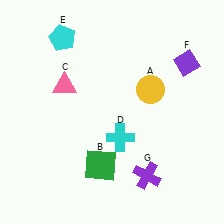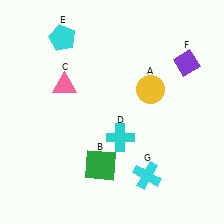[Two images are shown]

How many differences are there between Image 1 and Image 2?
There is 1 difference between the two images.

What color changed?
The cross (G) changed from purple in Image 1 to cyan in Image 2.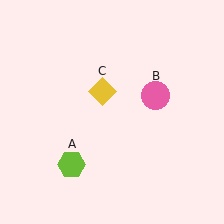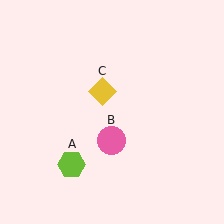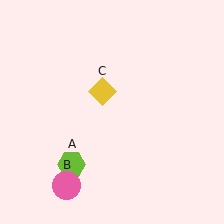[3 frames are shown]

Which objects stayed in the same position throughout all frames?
Lime hexagon (object A) and yellow diamond (object C) remained stationary.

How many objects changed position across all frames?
1 object changed position: pink circle (object B).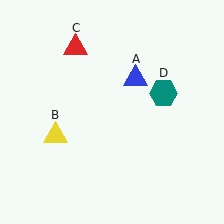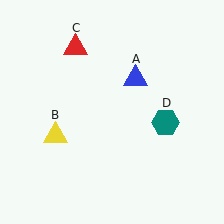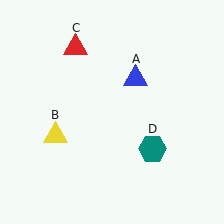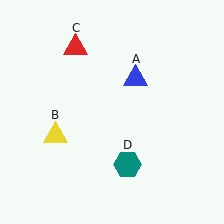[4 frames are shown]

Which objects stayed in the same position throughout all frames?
Blue triangle (object A) and yellow triangle (object B) and red triangle (object C) remained stationary.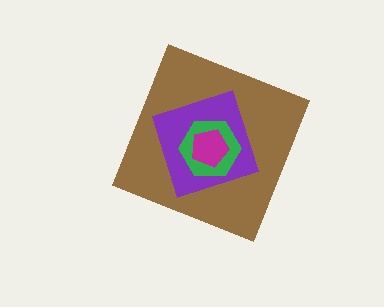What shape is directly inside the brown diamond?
The purple square.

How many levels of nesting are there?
4.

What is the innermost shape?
The magenta pentagon.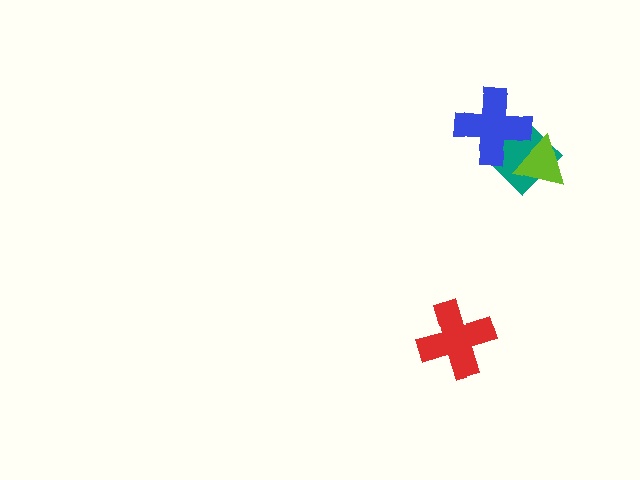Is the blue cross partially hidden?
Yes, it is partially covered by another shape.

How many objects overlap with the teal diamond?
2 objects overlap with the teal diamond.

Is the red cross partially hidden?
No, no other shape covers it.